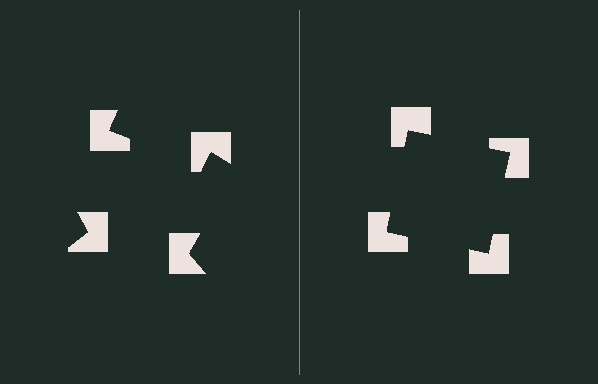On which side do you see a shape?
An illusory square appears on the right side. On the left side the wedge cuts are rotated, so no coherent shape forms.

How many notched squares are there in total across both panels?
8 — 4 on each side.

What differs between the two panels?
The notched squares are positioned identically on both sides; only the wedge orientations differ. On the right they align to a square; on the left they are misaligned.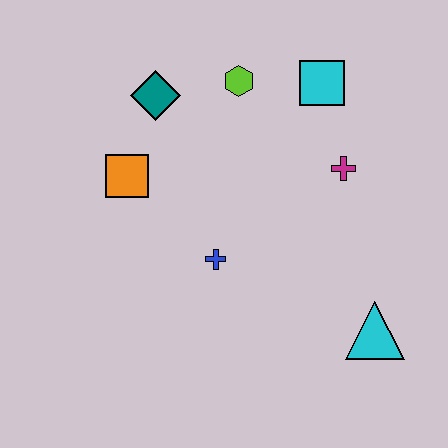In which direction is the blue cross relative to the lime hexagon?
The blue cross is below the lime hexagon.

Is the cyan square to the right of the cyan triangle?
No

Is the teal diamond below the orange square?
No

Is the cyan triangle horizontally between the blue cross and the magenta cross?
No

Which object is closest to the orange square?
The teal diamond is closest to the orange square.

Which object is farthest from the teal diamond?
The cyan triangle is farthest from the teal diamond.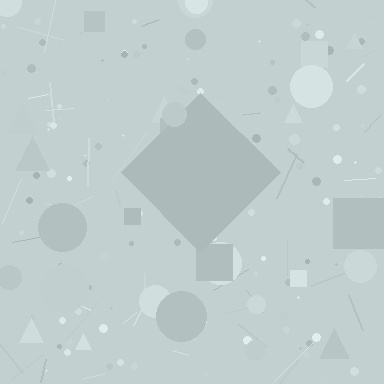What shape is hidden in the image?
A diamond is hidden in the image.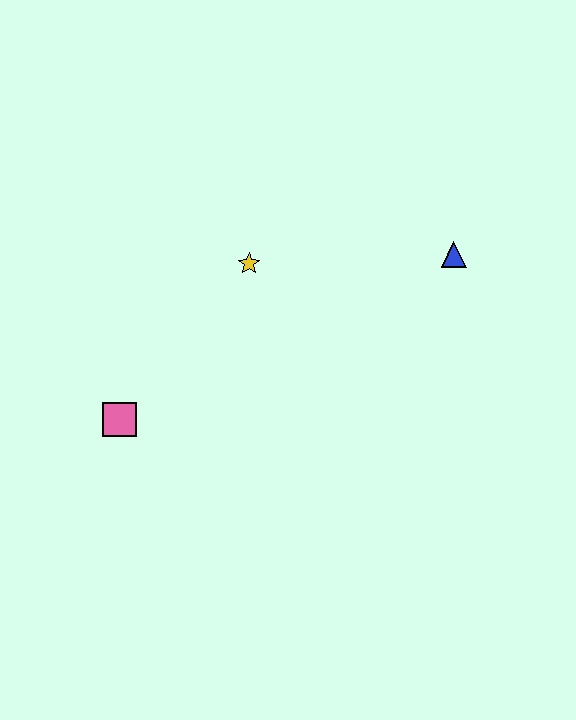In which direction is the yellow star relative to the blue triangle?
The yellow star is to the left of the blue triangle.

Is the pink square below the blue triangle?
Yes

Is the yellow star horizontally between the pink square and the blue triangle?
Yes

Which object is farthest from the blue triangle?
The pink square is farthest from the blue triangle.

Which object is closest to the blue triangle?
The yellow star is closest to the blue triangle.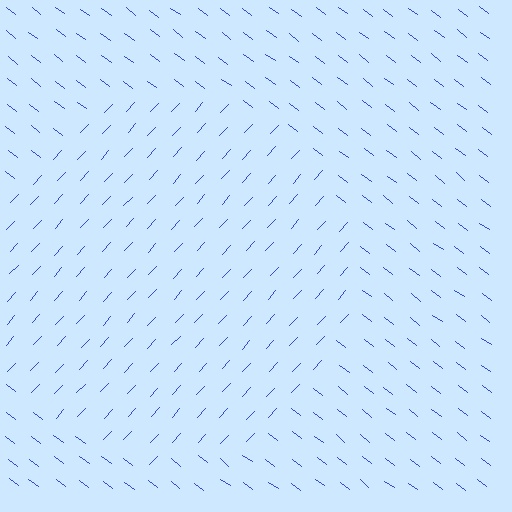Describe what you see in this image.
The image is filled with small blue line segments. A circle region in the image has lines oriented differently from the surrounding lines, creating a visible texture boundary.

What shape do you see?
I see a circle.